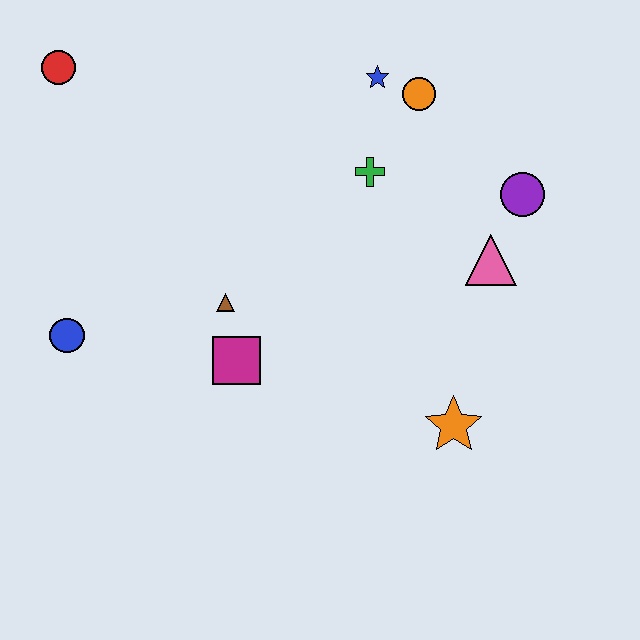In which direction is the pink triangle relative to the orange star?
The pink triangle is above the orange star.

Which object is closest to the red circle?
The blue circle is closest to the red circle.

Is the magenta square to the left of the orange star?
Yes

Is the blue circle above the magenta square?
Yes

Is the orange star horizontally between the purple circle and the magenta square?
Yes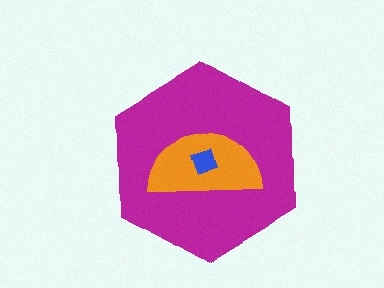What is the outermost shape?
The magenta hexagon.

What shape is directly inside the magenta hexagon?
The orange semicircle.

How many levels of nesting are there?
3.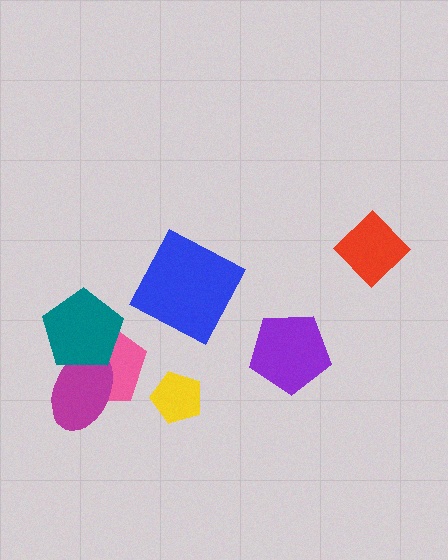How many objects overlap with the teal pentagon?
2 objects overlap with the teal pentagon.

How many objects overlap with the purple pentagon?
0 objects overlap with the purple pentagon.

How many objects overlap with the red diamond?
0 objects overlap with the red diamond.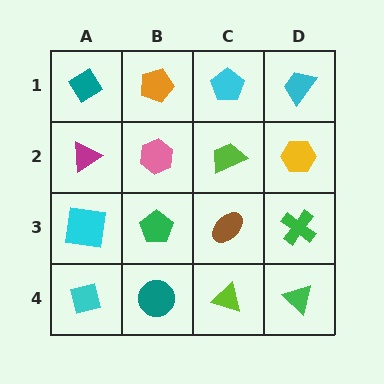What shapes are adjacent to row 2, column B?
An orange pentagon (row 1, column B), a green pentagon (row 3, column B), a magenta triangle (row 2, column A), a lime trapezoid (row 2, column C).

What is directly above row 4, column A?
A cyan square.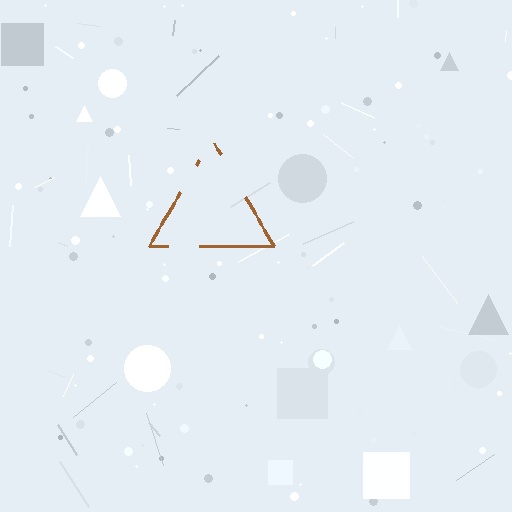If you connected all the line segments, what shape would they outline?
They would outline a triangle.